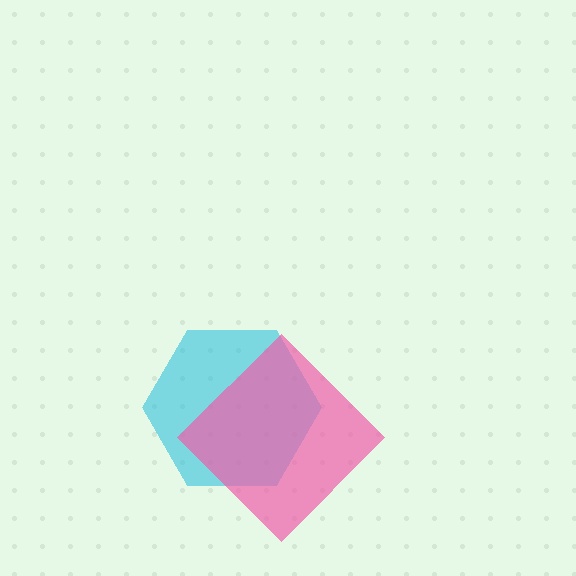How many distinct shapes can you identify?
There are 2 distinct shapes: a cyan hexagon, a pink diamond.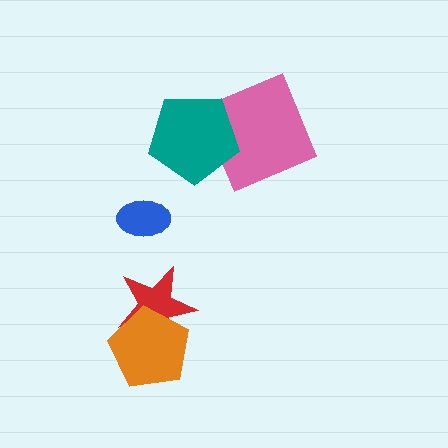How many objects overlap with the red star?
1 object overlaps with the red star.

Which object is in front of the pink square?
The teal pentagon is in front of the pink square.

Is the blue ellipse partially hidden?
No, no other shape covers it.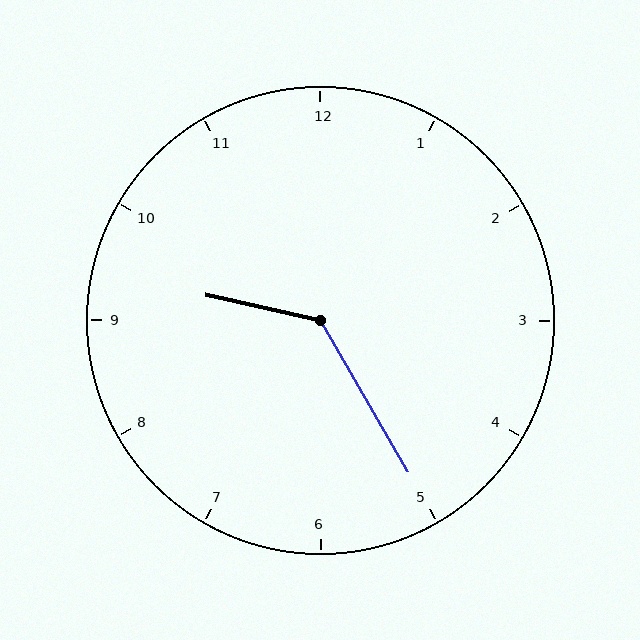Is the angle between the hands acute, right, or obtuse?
It is obtuse.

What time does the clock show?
9:25.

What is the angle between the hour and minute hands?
Approximately 132 degrees.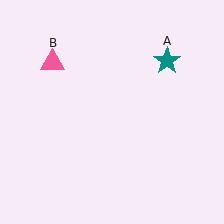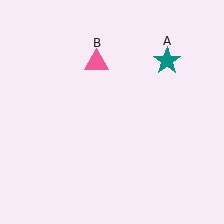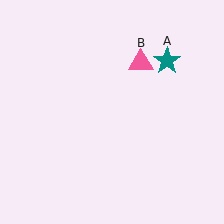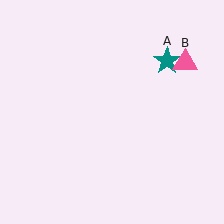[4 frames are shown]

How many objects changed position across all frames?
1 object changed position: pink triangle (object B).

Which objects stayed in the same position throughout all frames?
Teal star (object A) remained stationary.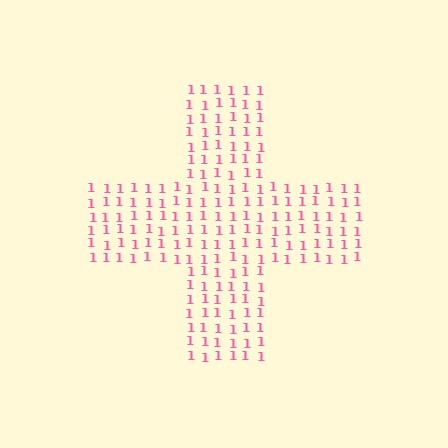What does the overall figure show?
The overall figure shows a cross.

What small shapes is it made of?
It is made of small digit 1's.